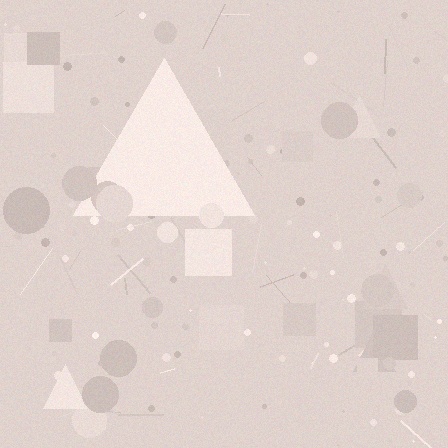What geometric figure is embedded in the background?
A triangle is embedded in the background.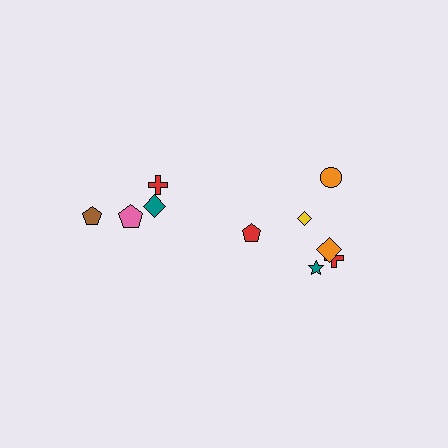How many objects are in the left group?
There are 4 objects.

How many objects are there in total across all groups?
There are 10 objects.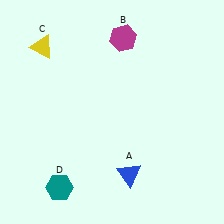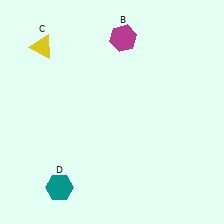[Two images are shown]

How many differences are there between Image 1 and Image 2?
There is 1 difference between the two images.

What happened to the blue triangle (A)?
The blue triangle (A) was removed in Image 2. It was in the bottom-right area of Image 1.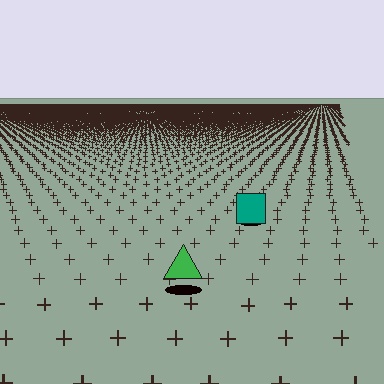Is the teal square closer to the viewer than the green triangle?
No. The green triangle is closer — you can tell from the texture gradient: the ground texture is coarser near it.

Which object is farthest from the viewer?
The teal square is farthest from the viewer. It appears smaller and the ground texture around it is denser.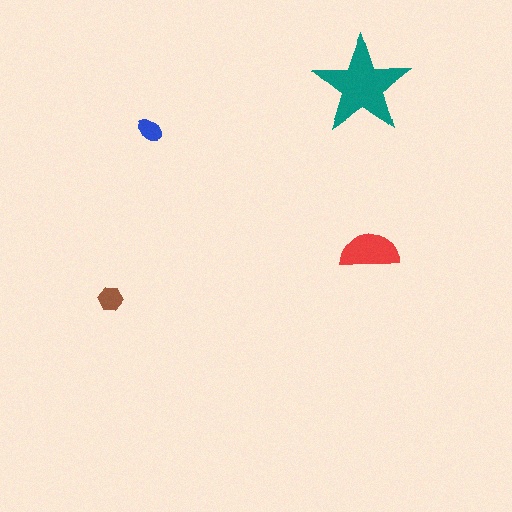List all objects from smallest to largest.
The blue ellipse, the brown hexagon, the red semicircle, the teal star.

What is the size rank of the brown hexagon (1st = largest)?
3rd.